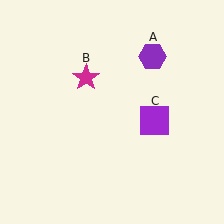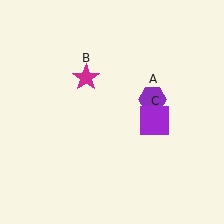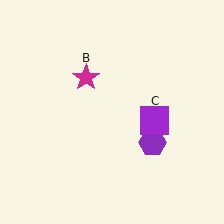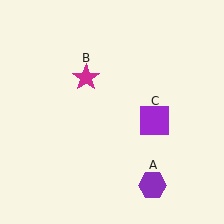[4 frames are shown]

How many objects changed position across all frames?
1 object changed position: purple hexagon (object A).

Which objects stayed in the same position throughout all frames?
Magenta star (object B) and purple square (object C) remained stationary.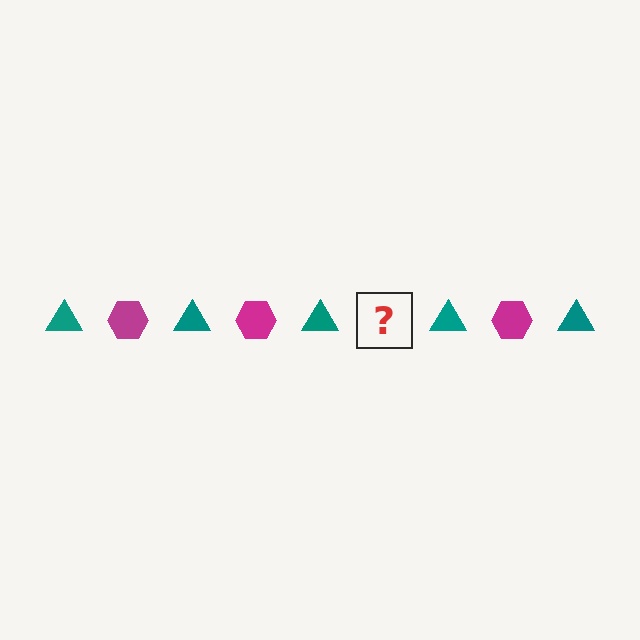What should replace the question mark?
The question mark should be replaced with a magenta hexagon.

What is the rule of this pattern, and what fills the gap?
The rule is that the pattern alternates between teal triangle and magenta hexagon. The gap should be filled with a magenta hexagon.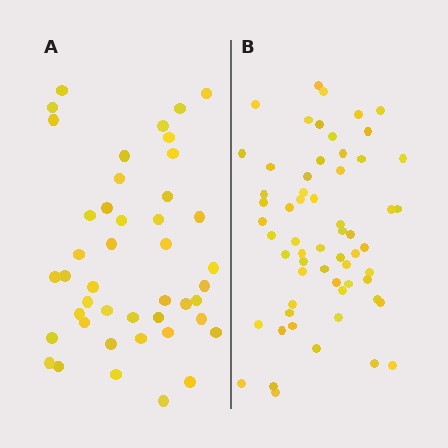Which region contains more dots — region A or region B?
Region B (the right region) has more dots.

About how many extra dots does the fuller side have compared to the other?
Region B has approximately 15 more dots than region A.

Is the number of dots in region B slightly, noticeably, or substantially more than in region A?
Region B has noticeably more, but not dramatically so. The ratio is roughly 1.4 to 1.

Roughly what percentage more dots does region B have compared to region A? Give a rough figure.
About 35% more.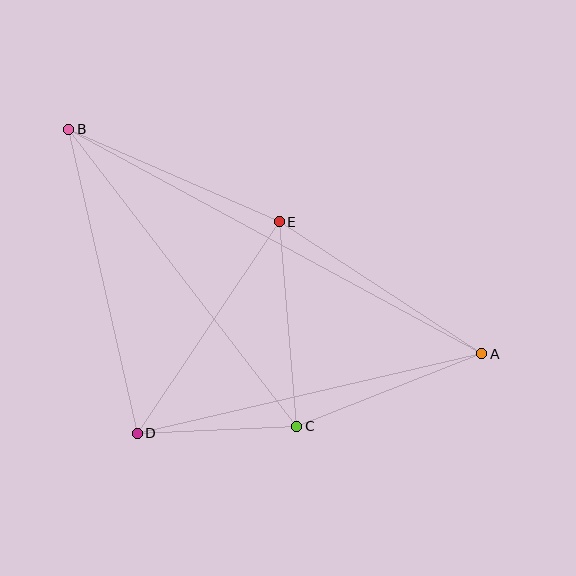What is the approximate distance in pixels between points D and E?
The distance between D and E is approximately 255 pixels.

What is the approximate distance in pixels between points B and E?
The distance between B and E is approximately 229 pixels.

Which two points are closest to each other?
Points C and D are closest to each other.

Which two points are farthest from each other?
Points A and B are farthest from each other.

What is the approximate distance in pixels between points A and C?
The distance between A and C is approximately 198 pixels.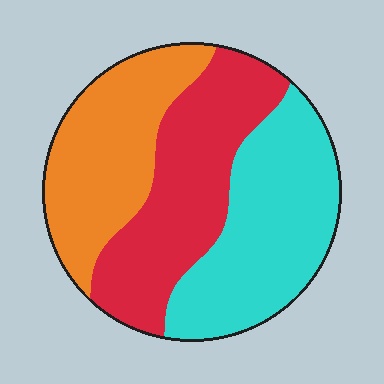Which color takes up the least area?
Orange, at roughly 30%.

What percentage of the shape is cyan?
Cyan takes up about three eighths (3/8) of the shape.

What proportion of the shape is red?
Red takes up about one third (1/3) of the shape.